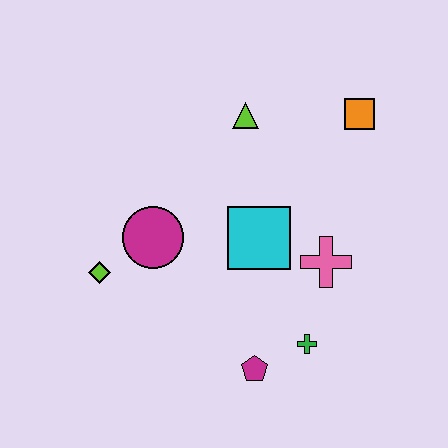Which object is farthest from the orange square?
The lime diamond is farthest from the orange square.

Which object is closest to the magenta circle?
The lime diamond is closest to the magenta circle.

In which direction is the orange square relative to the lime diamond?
The orange square is to the right of the lime diamond.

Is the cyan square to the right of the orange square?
No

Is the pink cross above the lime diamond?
Yes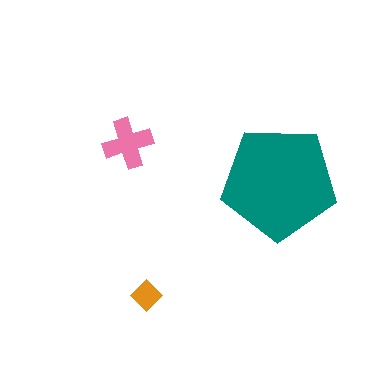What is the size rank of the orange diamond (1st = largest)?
3rd.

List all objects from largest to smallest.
The teal pentagon, the pink cross, the orange diamond.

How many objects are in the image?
There are 3 objects in the image.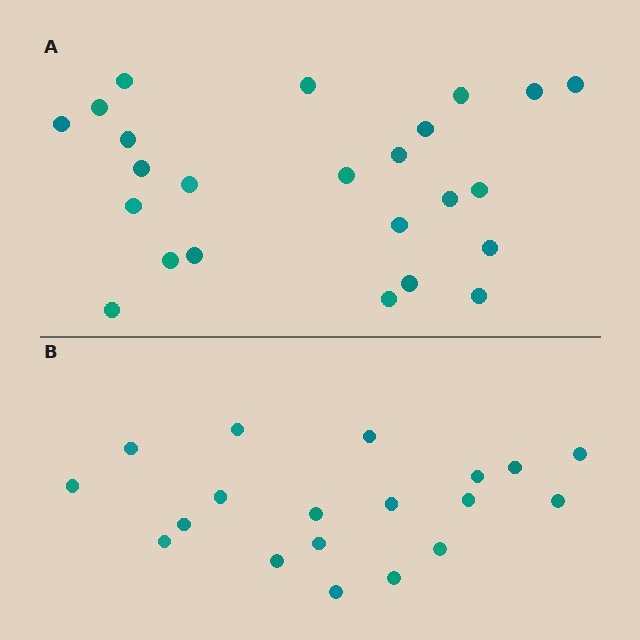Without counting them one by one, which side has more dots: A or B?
Region A (the top region) has more dots.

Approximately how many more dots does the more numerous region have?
Region A has about 5 more dots than region B.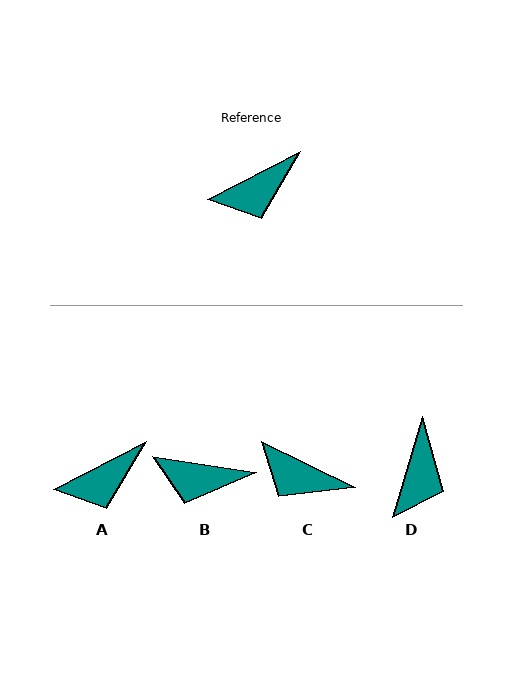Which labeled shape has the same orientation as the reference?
A.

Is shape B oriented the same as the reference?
No, it is off by about 36 degrees.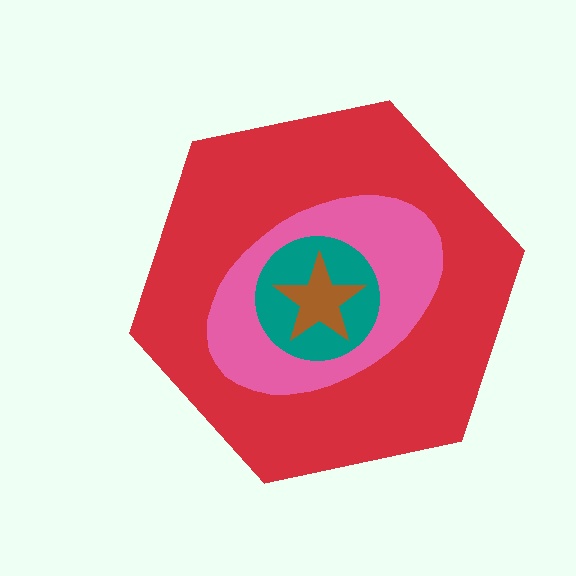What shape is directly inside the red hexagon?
The pink ellipse.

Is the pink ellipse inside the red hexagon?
Yes.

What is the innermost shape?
The brown star.